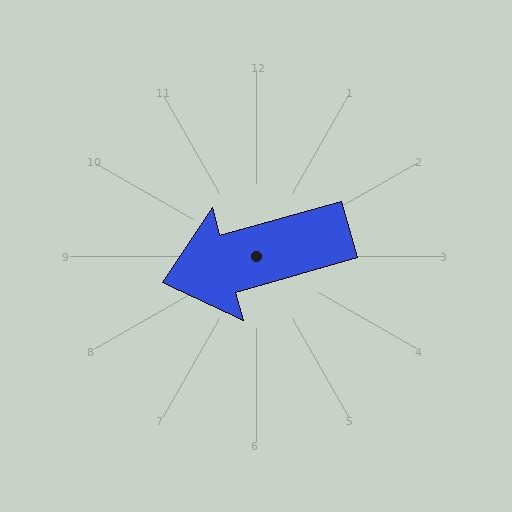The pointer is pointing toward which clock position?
Roughly 8 o'clock.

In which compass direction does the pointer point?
West.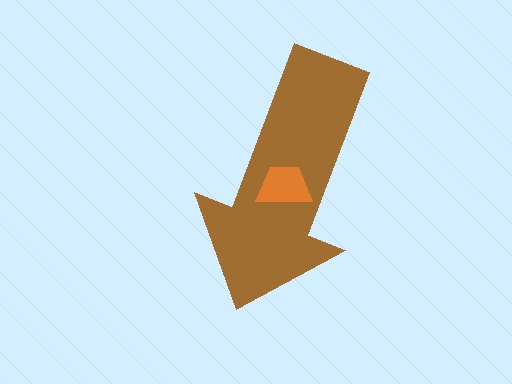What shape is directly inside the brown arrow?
The orange trapezoid.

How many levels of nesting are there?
2.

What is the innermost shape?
The orange trapezoid.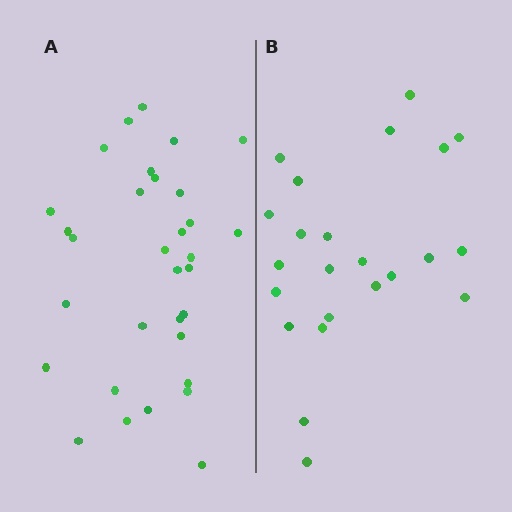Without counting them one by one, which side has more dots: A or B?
Region A (the left region) has more dots.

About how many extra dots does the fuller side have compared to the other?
Region A has roughly 8 or so more dots than region B.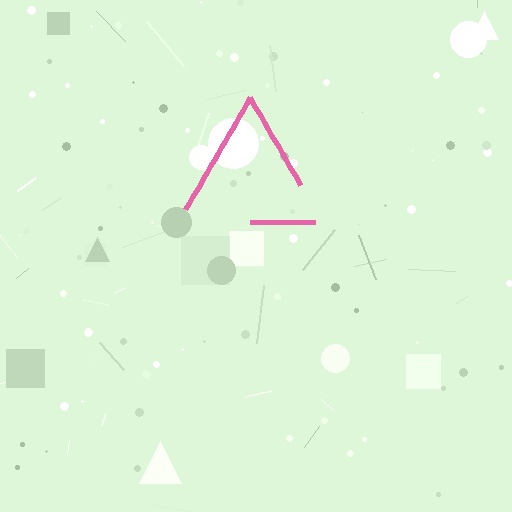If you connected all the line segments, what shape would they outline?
They would outline a triangle.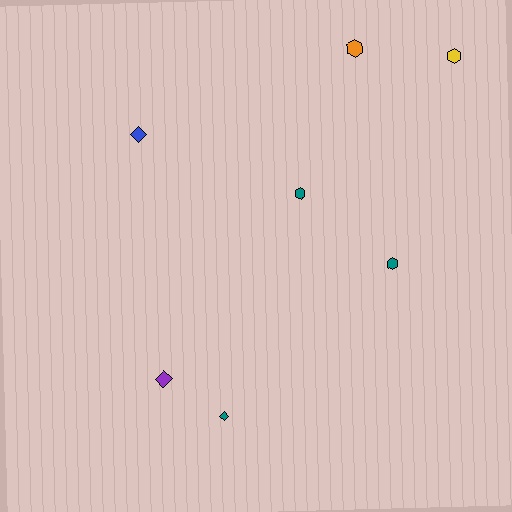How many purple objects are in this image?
There is 1 purple object.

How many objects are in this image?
There are 7 objects.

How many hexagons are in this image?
There are 4 hexagons.